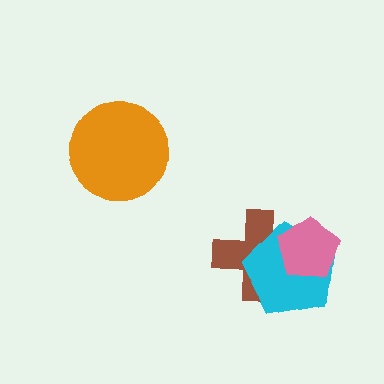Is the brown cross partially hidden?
Yes, it is partially covered by another shape.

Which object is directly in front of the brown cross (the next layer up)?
The cyan pentagon is directly in front of the brown cross.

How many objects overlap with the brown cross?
2 objects overlap with the brown cross.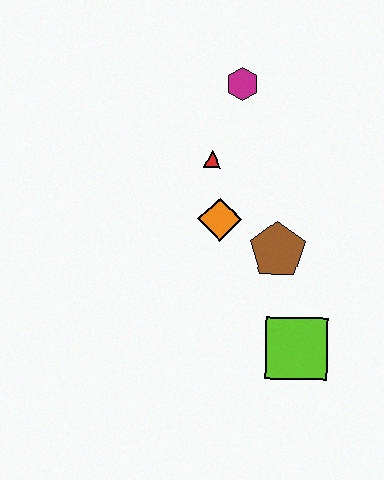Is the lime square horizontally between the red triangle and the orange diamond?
No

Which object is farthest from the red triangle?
The lime square is farthest from the red triangle.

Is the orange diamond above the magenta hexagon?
No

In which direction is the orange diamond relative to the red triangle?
The orange diamond is below the red triangle.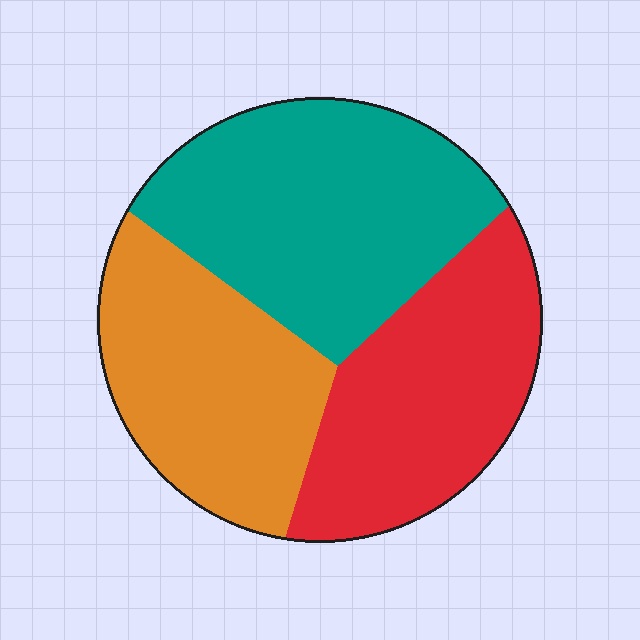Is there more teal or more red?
Teal.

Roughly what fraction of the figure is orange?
Orange takes up between a quarter and a half of the figure.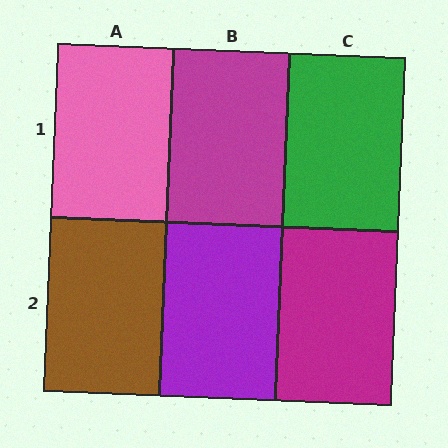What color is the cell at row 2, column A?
Brown.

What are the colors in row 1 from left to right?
Pink, magenta, green.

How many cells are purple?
1 cell is purple.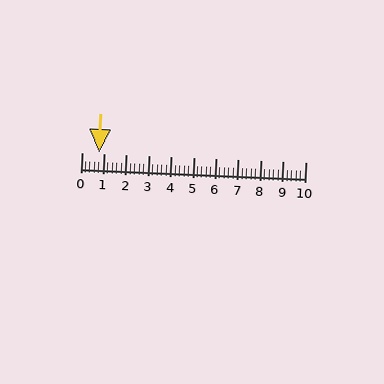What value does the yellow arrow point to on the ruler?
The yellow arrow points to approximately 0.8.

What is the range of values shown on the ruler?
The ruler shows values from 0 to 10.